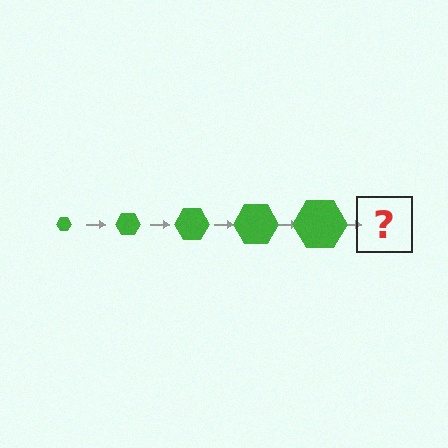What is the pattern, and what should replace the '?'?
The pattern is that the hexagon gets progressively larger each step. The '?' should be a green hexagon, larger than the previous one.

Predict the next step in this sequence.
The next step is a green hexagon, larger than the previous one.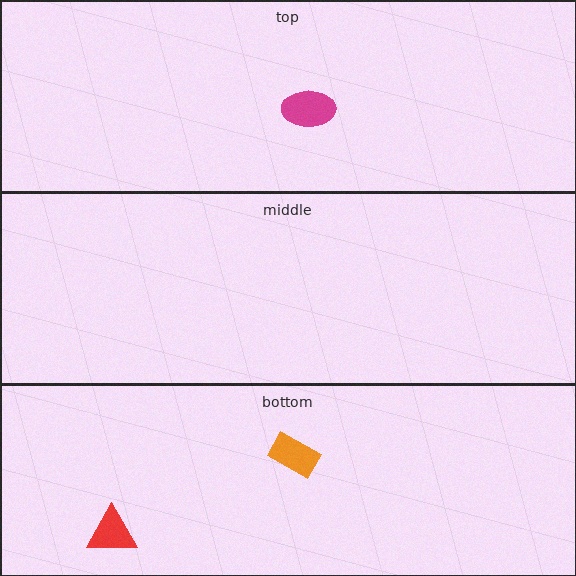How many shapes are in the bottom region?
2.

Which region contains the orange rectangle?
The bottom region.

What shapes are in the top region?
The magenta ellipse.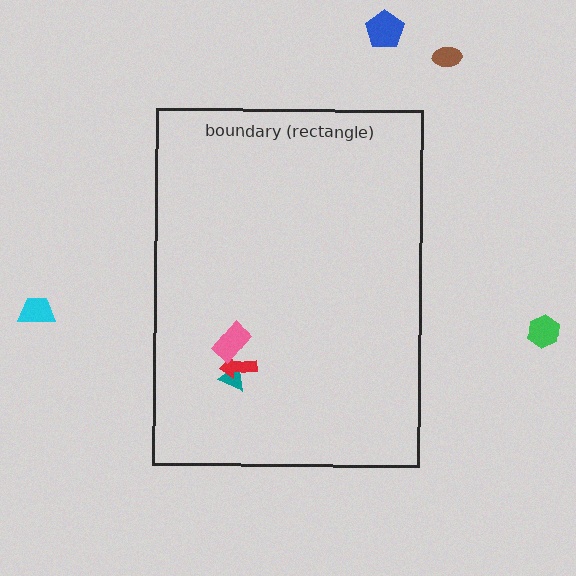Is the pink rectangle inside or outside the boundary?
Inside.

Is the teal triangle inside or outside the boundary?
Inside.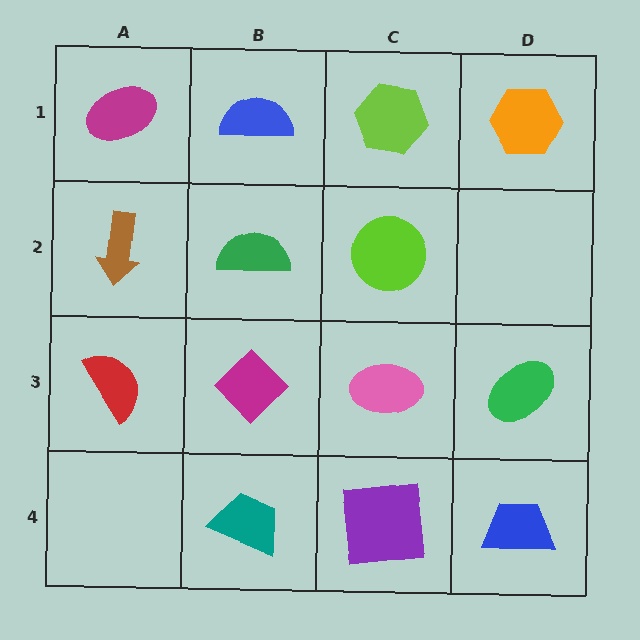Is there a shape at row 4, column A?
No, that cell is empty.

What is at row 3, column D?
A green ellipse.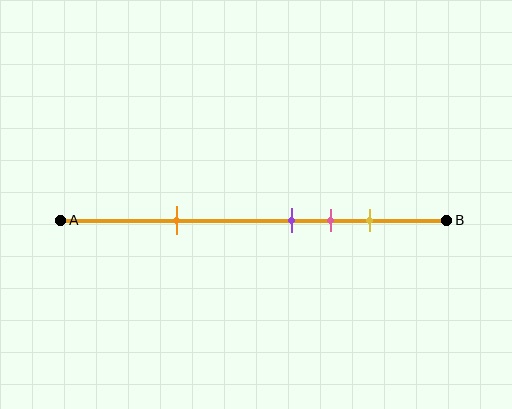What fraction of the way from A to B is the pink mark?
The pink mark is approximately 70% (0.7) of the way from A to B.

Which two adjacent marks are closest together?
The purple and pink marks are the closest adjacent pair.